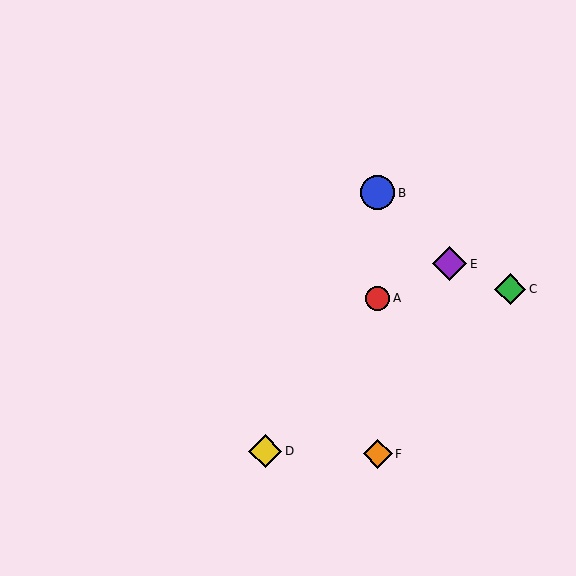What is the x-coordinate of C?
Object C is at x≈510.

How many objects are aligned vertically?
3 objects (A, B, F) are aligned vertically.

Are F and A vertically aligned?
Yes, both are at x≈378.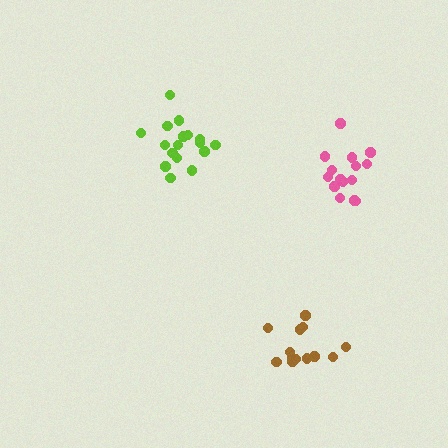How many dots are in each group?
Group 1: 15 dots, Group 2: 17 dots, Group 3: 13 dots (45 total).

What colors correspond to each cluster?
The clusters are colored: pink, lime, brown.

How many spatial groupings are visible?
There are 3 spatial groupings.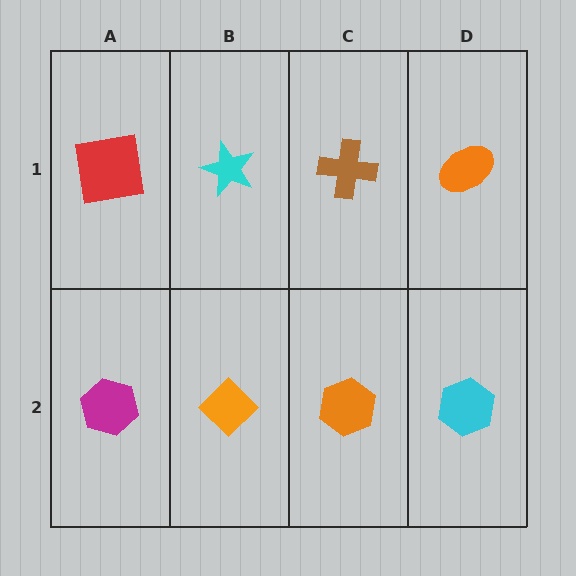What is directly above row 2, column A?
A red square.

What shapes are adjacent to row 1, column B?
An orange diamond (row 2, column B), a red square (row 1, column A), a brown cross (row 1, column C).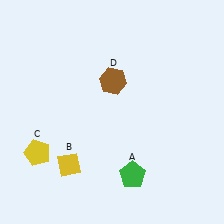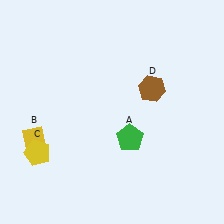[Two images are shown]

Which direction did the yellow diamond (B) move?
The yellow diamond (B) moved left.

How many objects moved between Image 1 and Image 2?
3 objects moved between the two images.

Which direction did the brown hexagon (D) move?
The brown hexagon (D) moved right.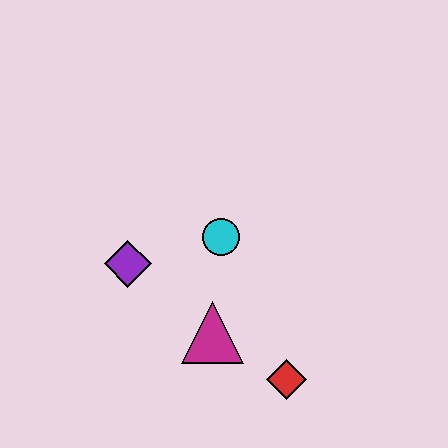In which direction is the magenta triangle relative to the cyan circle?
The magenta triangle is below the cyan circle.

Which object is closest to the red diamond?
The magenta triangle is closest to the red diamond.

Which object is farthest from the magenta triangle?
The purple diamond is farthest from the magenta triangle.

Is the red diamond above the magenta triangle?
No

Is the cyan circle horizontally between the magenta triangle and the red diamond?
Yes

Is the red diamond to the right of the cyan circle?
Yes